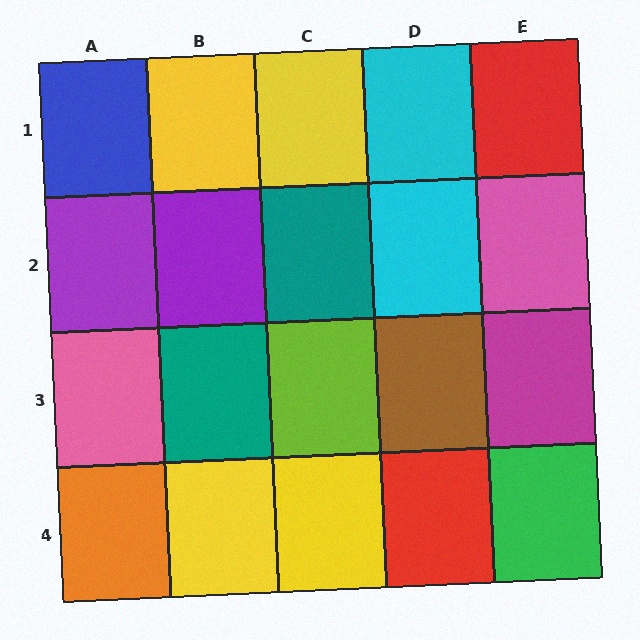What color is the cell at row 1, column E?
Red.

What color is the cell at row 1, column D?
Cyan.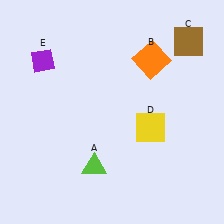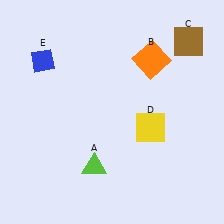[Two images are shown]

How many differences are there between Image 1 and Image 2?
There is 1 difference between the two images.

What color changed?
The diamond (E) changed from purple in Image 1 to blue in Image 2.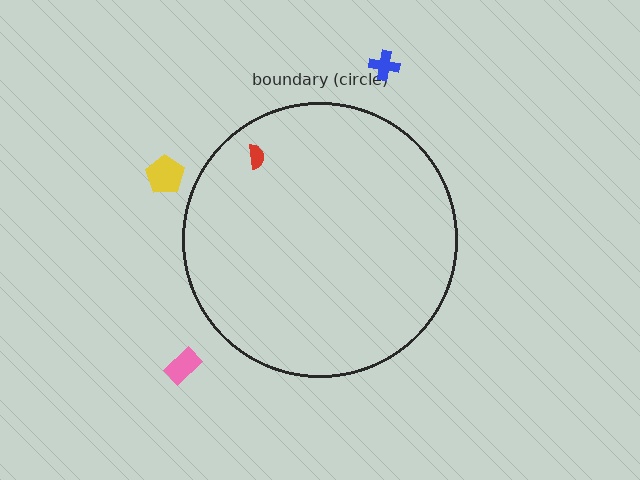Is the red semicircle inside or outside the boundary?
Inside.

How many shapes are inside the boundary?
1 inside, 3 outside.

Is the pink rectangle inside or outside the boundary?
Outside.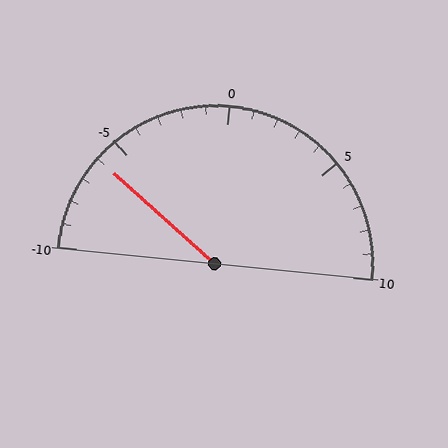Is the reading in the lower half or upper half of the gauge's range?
The reading is in the lower half of the range (-10 to 10).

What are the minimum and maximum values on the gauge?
The gauge ranges from -10 to 10.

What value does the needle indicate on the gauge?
The needle indicates approximately -6.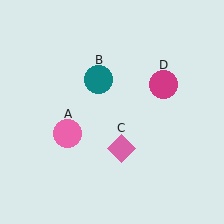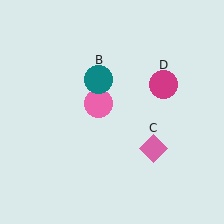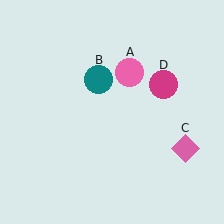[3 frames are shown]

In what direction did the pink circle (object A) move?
The pink circle (object A) moved up and to the right.